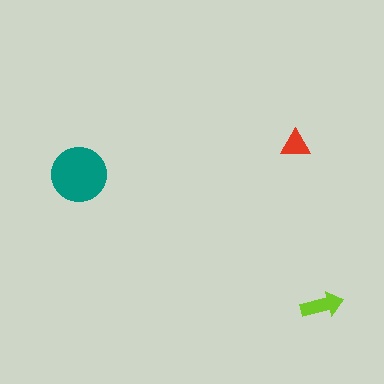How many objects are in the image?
There are 3 objects in the image.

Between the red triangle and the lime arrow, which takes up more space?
The lime arrow.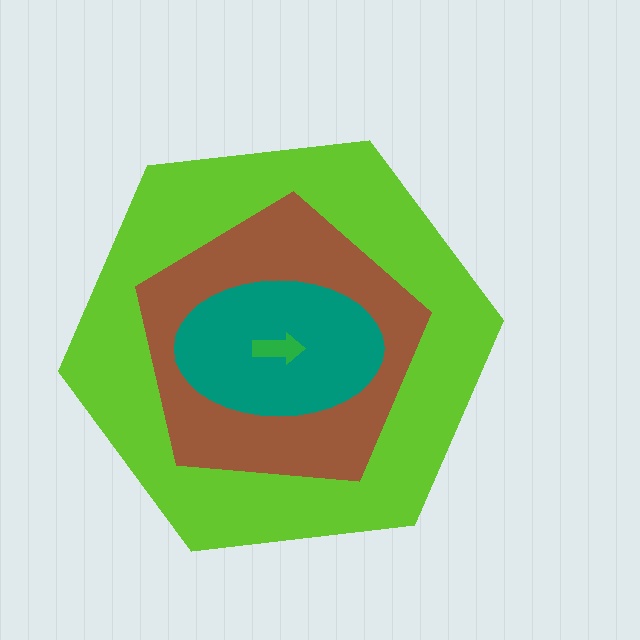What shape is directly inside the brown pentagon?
The teal ellipse.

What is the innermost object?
The green arrow.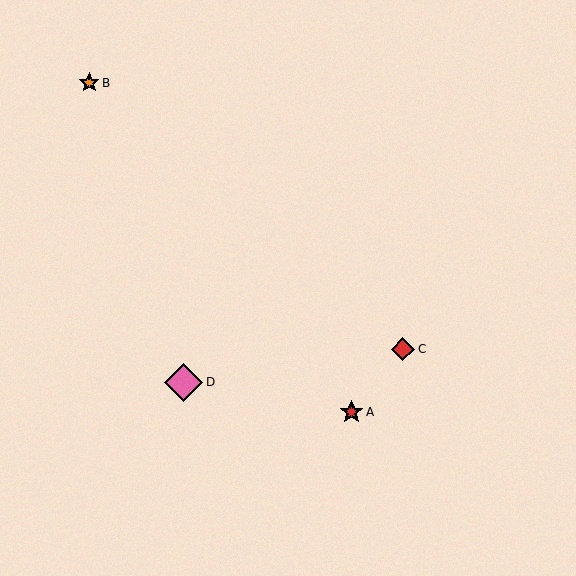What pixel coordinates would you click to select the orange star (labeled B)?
Click at (89, 83) to select the orange star B.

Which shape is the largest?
The pink diamond (labeled D) is the largest.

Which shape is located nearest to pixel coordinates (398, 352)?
The red diamond (labeled C) at (403, 349) is nearest to that location.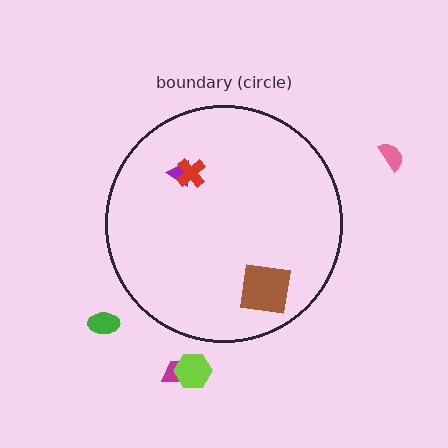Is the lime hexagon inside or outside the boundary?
Outside.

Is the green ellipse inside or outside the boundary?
Outside.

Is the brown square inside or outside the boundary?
Inside.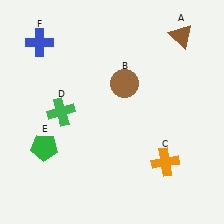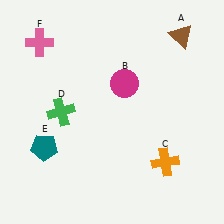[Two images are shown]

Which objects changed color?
B changed from brown to magenta. E changed from green to teal. F changed from blue to pink.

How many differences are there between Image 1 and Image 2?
There are 3 differences between the two images.